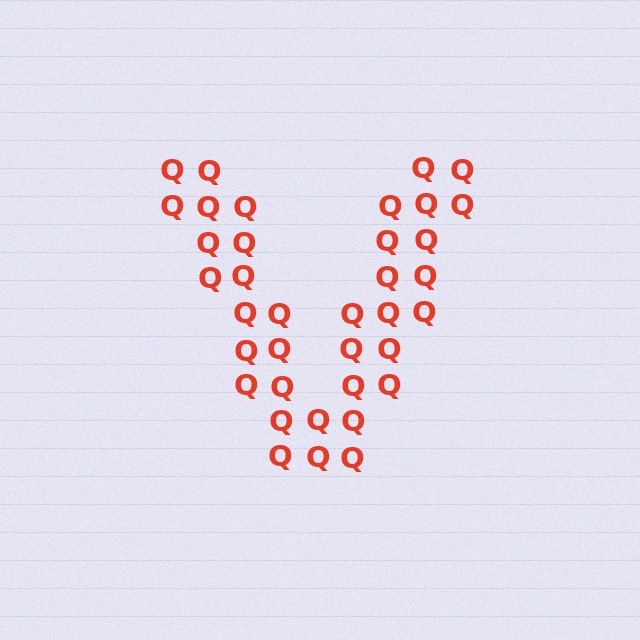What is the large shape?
The large shape is the letter V.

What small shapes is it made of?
It is made of small letter Q's.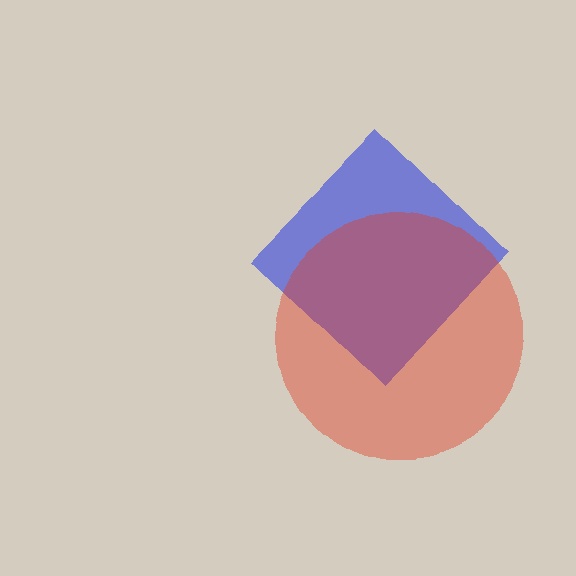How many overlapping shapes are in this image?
There are 2 overlapping shapes in the image.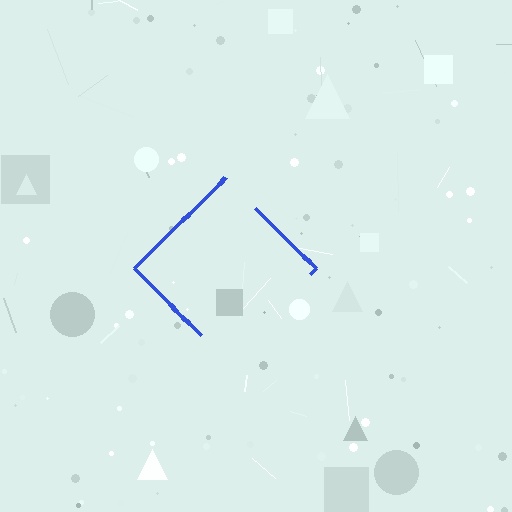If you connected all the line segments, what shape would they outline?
They would outline a diamond.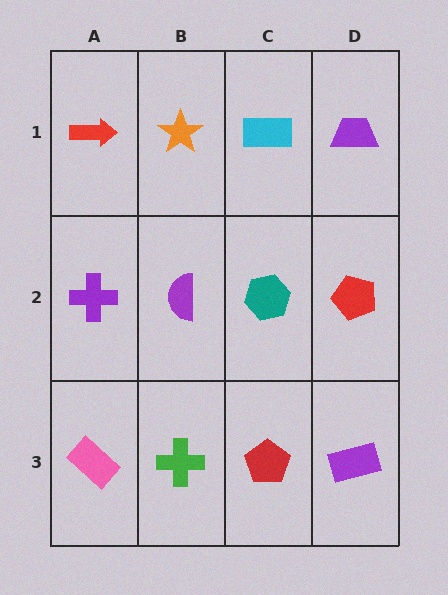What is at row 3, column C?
A red pentagon.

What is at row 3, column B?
A green cross.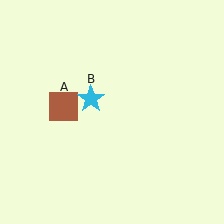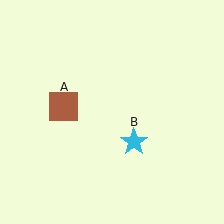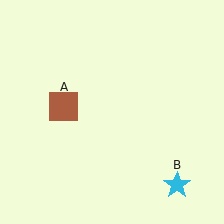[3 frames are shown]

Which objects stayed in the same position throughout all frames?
Brown square (object A) remained stationary.